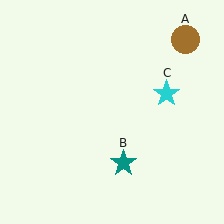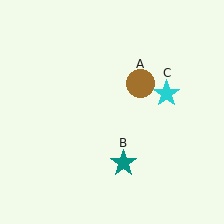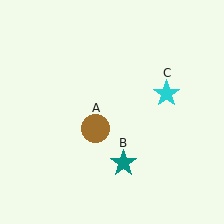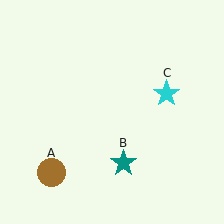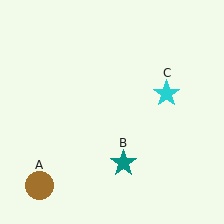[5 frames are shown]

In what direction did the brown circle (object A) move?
The brown circle (object A) moved down and to the left.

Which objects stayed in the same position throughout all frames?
Teal star (object B) and cyan star (object C) remained stationary.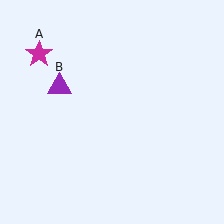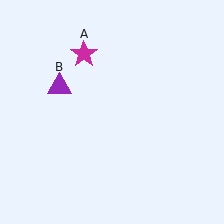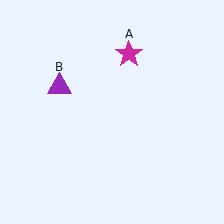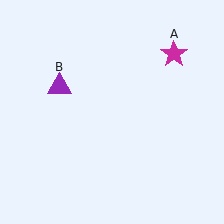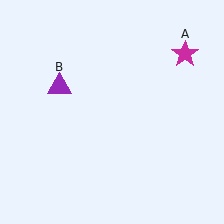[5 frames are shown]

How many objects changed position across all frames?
1 object changed position: magenta star (object A).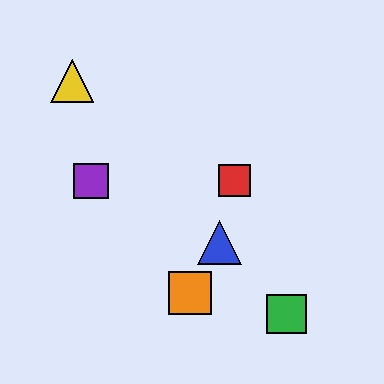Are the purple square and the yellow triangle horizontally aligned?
No, the purple square is at y≈181 and the yellow triangle is at y≈81.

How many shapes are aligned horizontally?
2 shapes (the red square, the purple square) are aligned horizontally.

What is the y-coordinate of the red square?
The red square is at y≈181.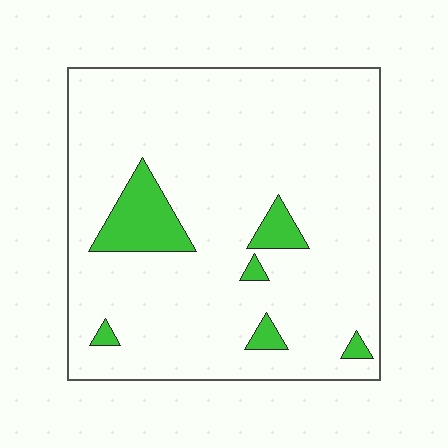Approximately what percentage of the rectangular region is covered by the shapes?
Approximately 10%.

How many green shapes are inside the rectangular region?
6.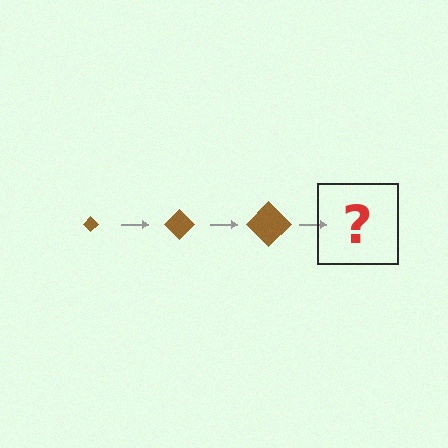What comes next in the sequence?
The next element should be a brown diamond, larger than the previous one.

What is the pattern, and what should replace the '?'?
The pattern is that the diamond gets progressively larger each step. The '?' should be a brown diamond, larger than the previous one.